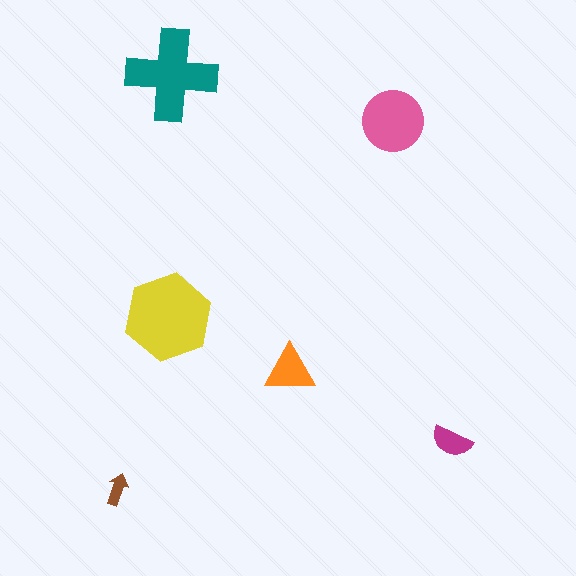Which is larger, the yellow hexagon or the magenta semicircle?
The yellow hexagon.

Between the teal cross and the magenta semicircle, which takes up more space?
The teal cross.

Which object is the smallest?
The brown arrow.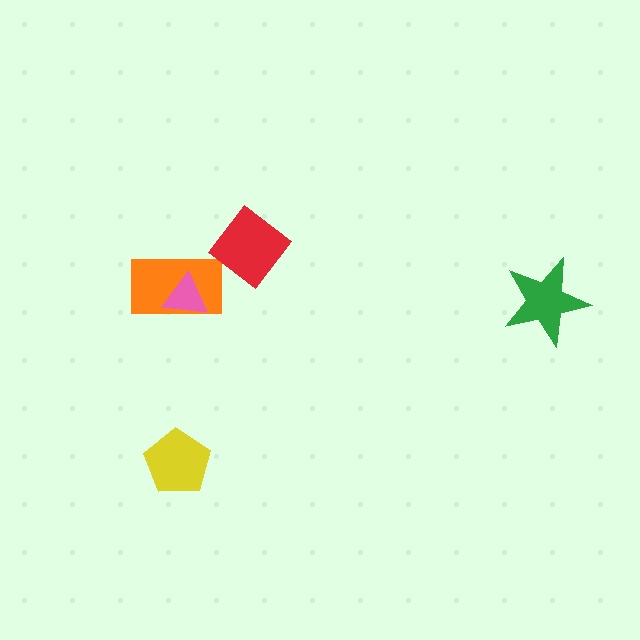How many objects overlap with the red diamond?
0 objects overlap with the red diamond.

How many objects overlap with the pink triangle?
1 object overlaps with the pink triangle.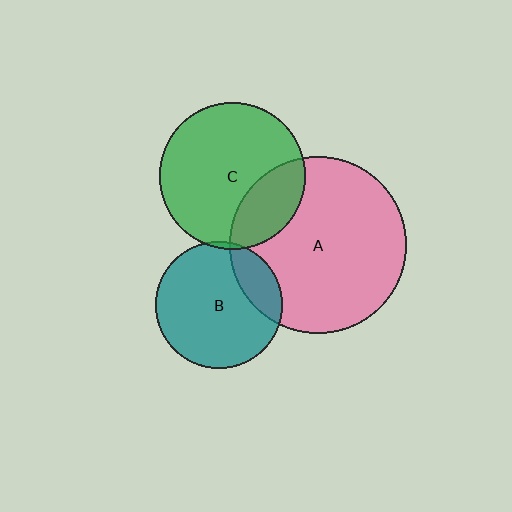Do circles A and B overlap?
Yes.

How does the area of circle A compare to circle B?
Approximately 1.9 times.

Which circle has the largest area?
Circle A (pink).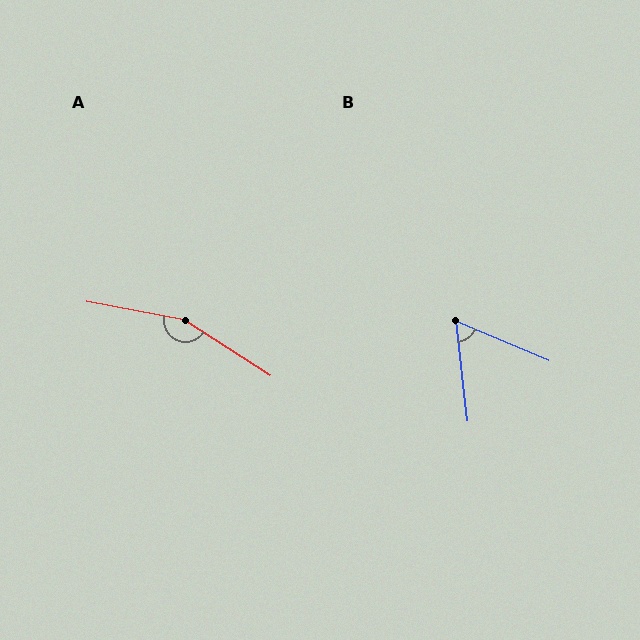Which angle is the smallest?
B, at approximately 60 degrees.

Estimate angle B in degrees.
Approximately 60 degrees.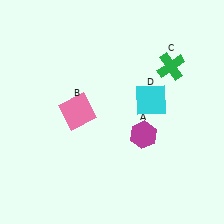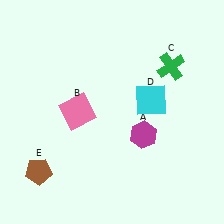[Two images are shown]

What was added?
A brown pentagon (E) was added in Image 2.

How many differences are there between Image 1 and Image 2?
There is 1 difference between the two images.